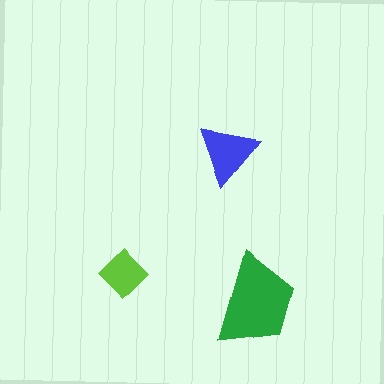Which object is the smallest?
The lime diamond.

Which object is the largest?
The green trapezoid.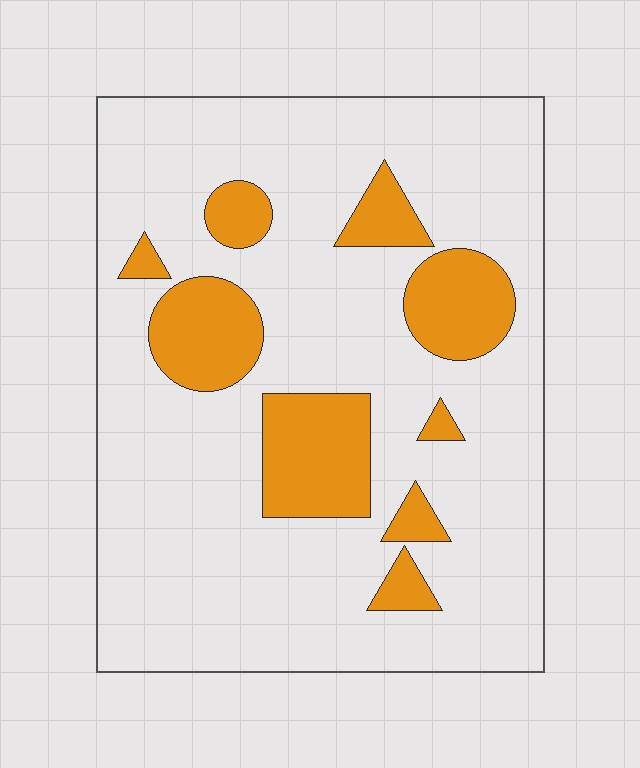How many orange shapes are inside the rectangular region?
9.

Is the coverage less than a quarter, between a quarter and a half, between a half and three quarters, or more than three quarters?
Less than a quarter.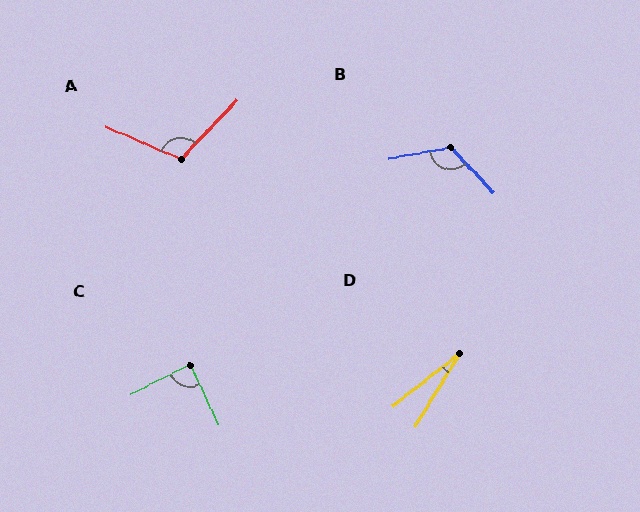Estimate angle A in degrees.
Approximately 110 degrees.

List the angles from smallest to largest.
D (20°), C (88°), A (110°), B (123°).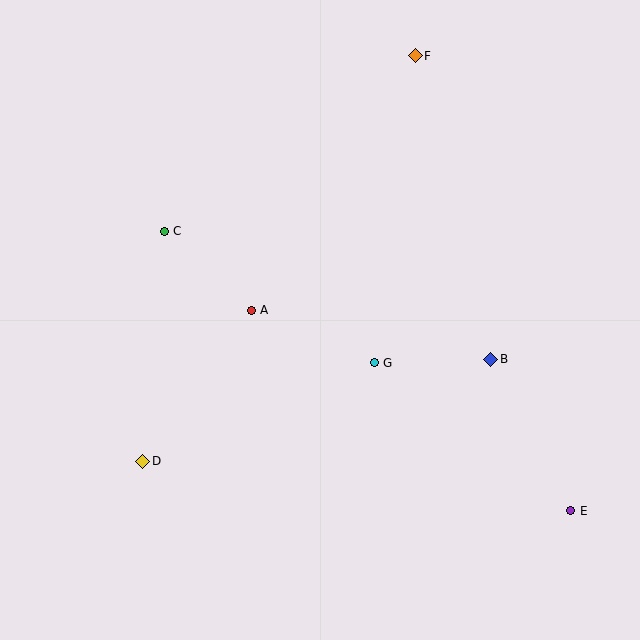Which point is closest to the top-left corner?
Point C is closest to the top-left corner.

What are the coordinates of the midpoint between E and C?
The midpoint between E and C is at (367, 371).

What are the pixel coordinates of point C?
Point C is at (164, 231).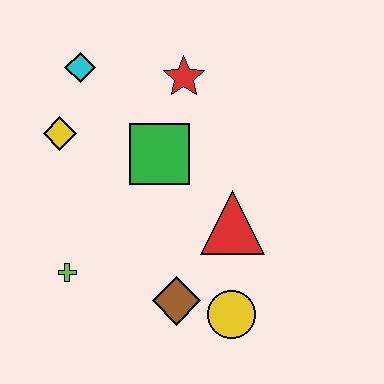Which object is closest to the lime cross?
The brown diamond is closest to the lime cross.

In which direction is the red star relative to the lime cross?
The red star is above the lime cross.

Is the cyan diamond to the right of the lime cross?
Yes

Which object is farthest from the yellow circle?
The cyan diamond is farthest from the yellow circle.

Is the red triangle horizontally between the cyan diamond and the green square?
No